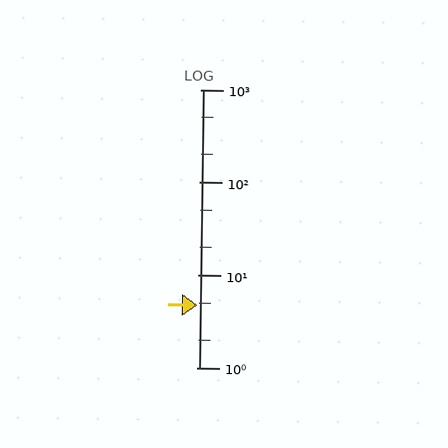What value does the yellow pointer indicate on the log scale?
The pointer indicates approximately 4.7.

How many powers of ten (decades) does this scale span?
The scale spans 3 decades, from 1 to 1000.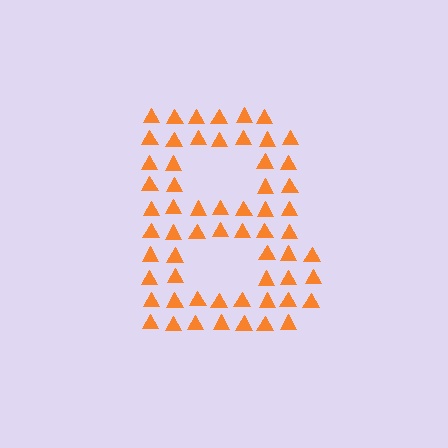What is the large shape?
The large shape is the letter B.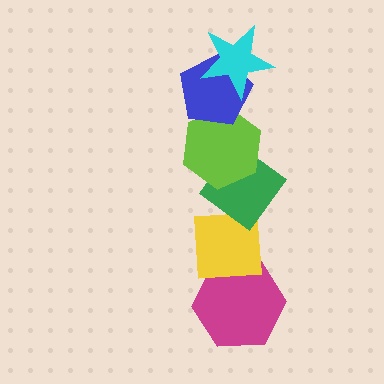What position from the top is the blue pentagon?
The blue pentagon is 2nd from the top.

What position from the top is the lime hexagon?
The lime hexagon is 3rd from the top.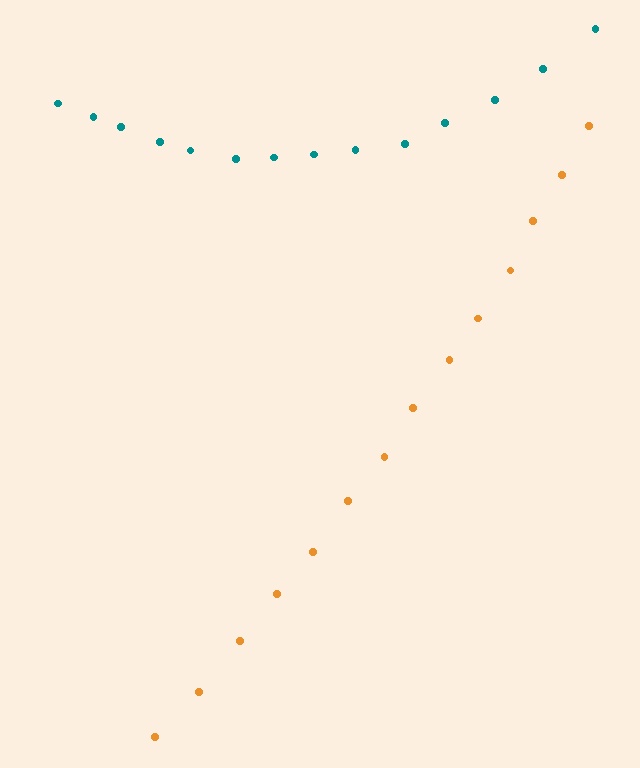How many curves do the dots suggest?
There are 2 distinct paths.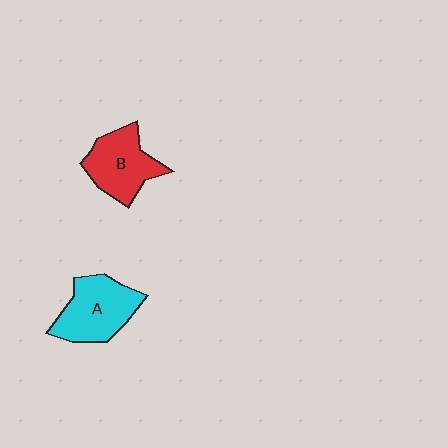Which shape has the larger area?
Shape A (cyan).